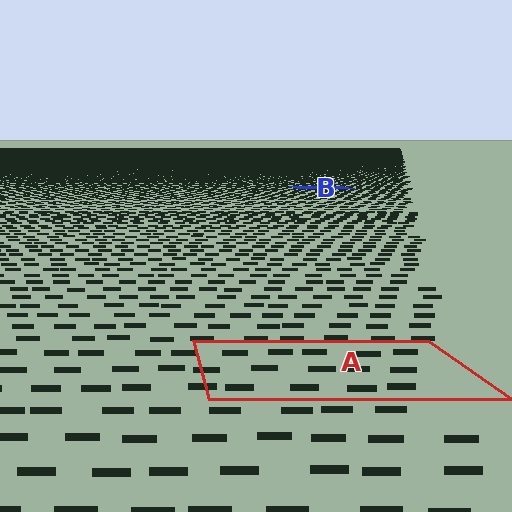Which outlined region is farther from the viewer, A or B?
Region B is farther from the viewer — the texture elements inside it appear smaller and more densely packed.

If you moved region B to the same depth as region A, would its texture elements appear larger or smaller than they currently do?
They would appear larger. At a closer depth, the same texture elements are projected at a bigger on-screen size.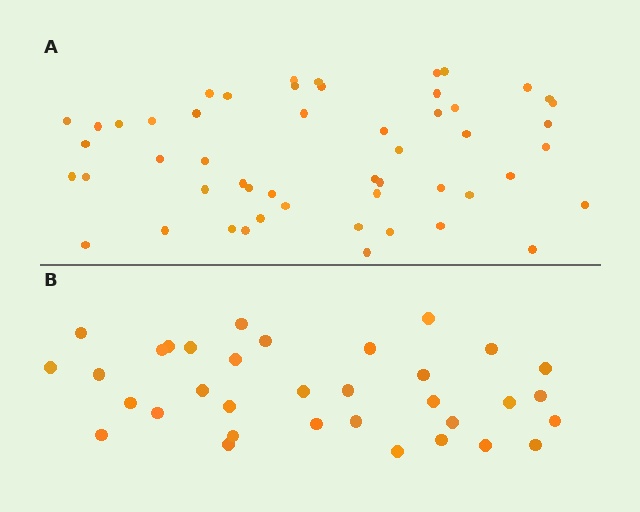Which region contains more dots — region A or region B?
Region A (the top region) has more dots.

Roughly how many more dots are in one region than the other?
Region A has approximately 20 more dots than region B.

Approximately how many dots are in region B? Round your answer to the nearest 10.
About 30 dots. (The exact count is 34, which rounds to 30.)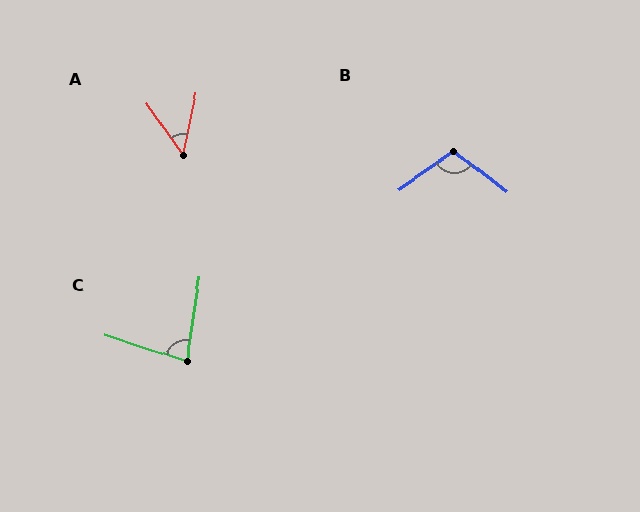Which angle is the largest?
B, at approximately 107 degrees.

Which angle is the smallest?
A, at approximately 47 degrees.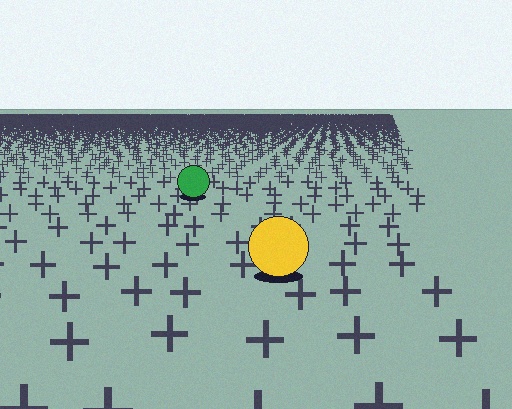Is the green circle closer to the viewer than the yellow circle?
No. The yellow circle is closer — you can tell from the texture gradient: the ground texture is coarser near it.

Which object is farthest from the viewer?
The green circle is farthest from the viewer. It appears smaller and the ground texture around it is denser.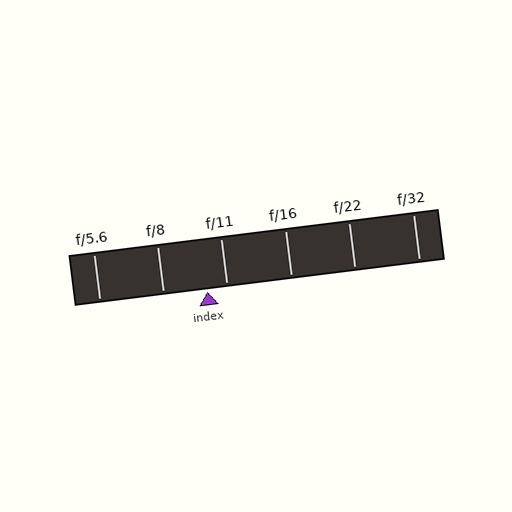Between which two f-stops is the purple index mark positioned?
The index mark is between f/8 and f/11.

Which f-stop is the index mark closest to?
The index mark is closest to f/11.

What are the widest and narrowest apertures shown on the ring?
The widest aperture shown is f/5.6 and the narrowest is f/32.